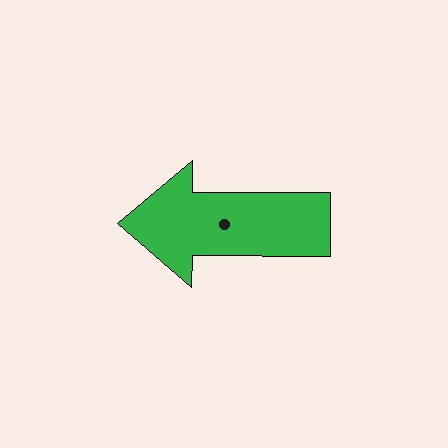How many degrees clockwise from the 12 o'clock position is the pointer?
Approximately 270 degrees.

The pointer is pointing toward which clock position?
Roughly 9 o'clock.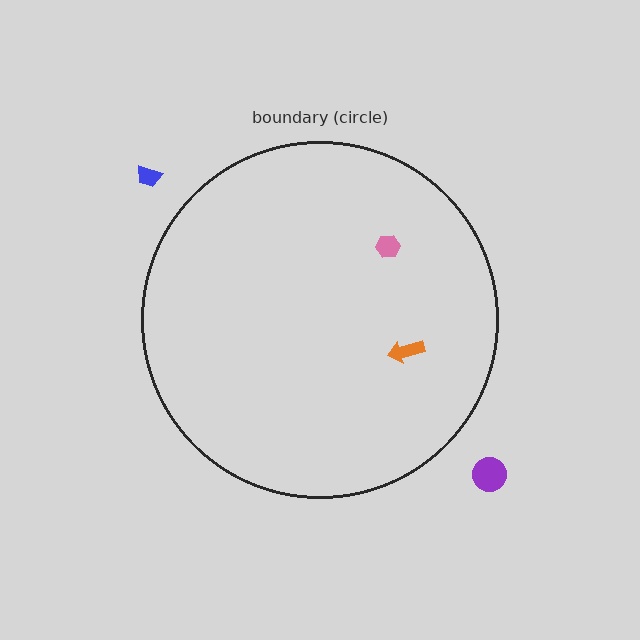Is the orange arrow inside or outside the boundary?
Inside.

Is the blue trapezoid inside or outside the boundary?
Outside.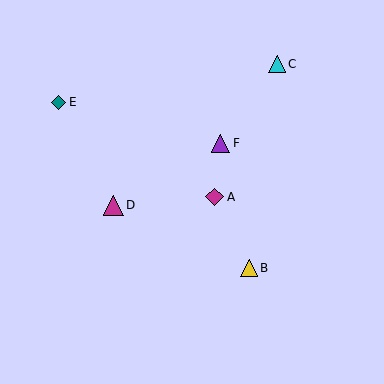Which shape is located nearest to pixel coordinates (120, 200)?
The magenta triangle (labeled D) at (113, 205) is nearest to that location.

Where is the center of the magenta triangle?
The center of the magenta triangle is at (113, 205).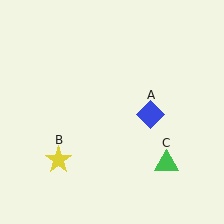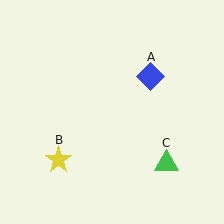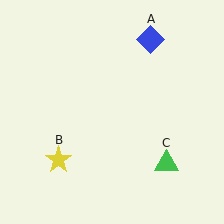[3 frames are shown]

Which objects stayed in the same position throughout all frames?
Yellow star (object B) and green triangle (object C) remained stationary.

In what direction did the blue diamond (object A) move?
The blue diamond (object A) moved up.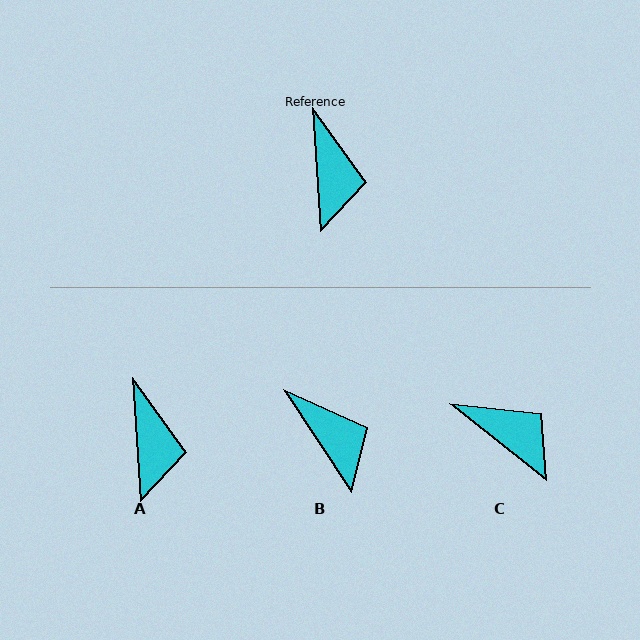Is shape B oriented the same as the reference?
No, it is off by about 29 degrees.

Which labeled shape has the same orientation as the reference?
A.